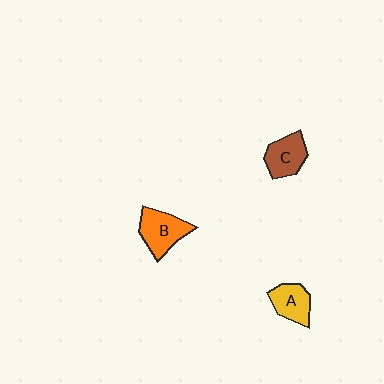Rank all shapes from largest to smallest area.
From largest to smallest: B (orange), C (brown), A (yellow).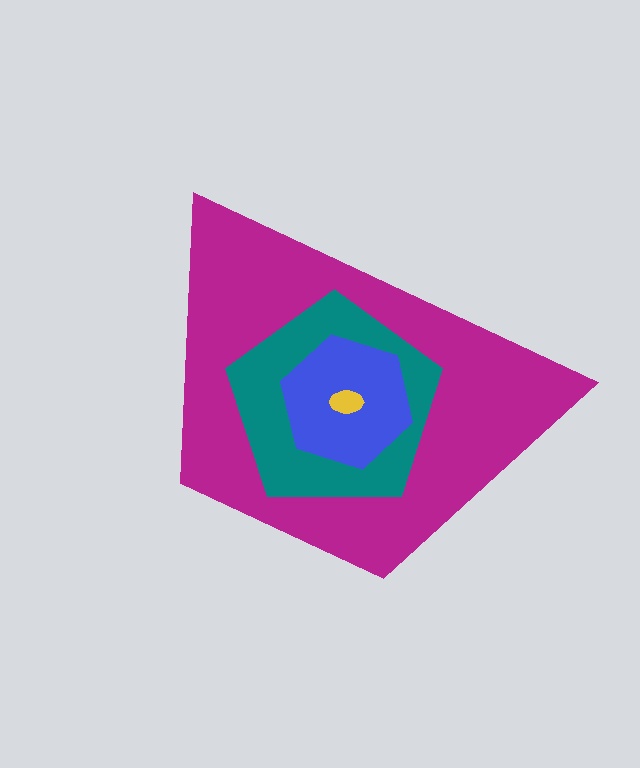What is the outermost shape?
The magenta trapezoid.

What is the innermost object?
The yellow ellipse.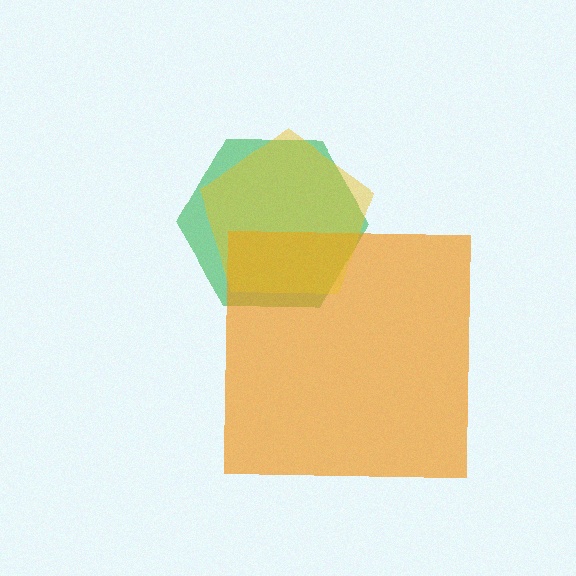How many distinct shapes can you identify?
There are 3 distinct shapes: a green hexagon, an orange square, a yellow pentagon.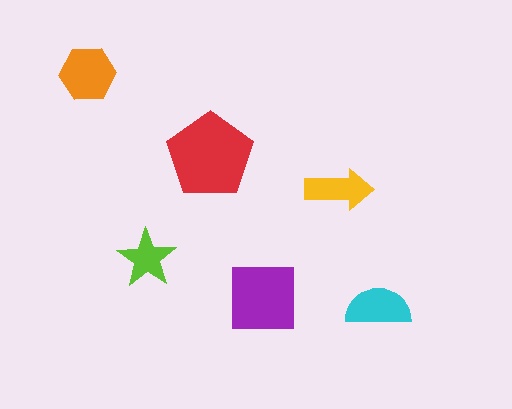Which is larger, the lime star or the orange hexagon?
The orange hexagon.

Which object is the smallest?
The lime star.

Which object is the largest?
The red pentagon.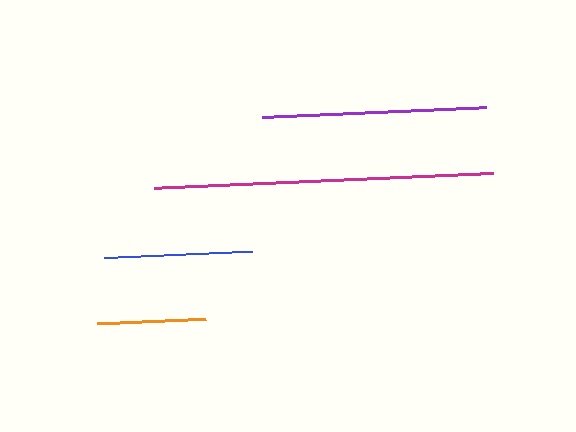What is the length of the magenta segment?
The magenta segment is approximately 340 pixels long.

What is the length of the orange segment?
The orange segment is approximately 110 pixels long.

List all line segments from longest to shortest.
From longest to shortest: magenta, purple, blue, orange.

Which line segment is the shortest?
The orange line is the shortest at approximately 110 pixels.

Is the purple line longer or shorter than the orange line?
The purple line is longer than the orange line.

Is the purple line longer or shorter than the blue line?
The purple line is longer than the blue line.